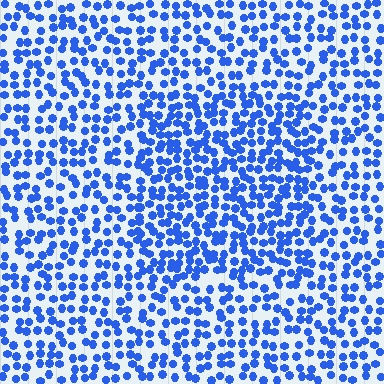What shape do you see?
I see a rectangle.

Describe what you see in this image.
The image contains small blue elements arranged at two different densities. A rectangle-shaped region is visible where the elements are more densely packed than the surrounding area.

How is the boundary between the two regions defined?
The boundary is defined by a change in element density (approximately 1.5x ratio). All elements are the same color, size, and shape.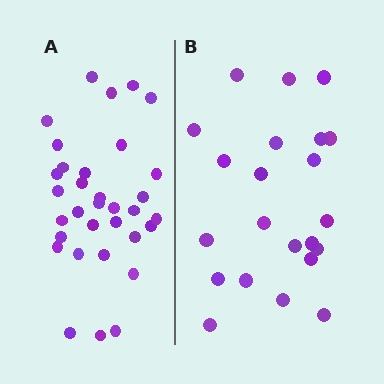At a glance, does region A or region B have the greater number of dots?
Region A (the left region) has more dots.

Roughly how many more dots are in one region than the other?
Region A has roughly 12 or so more dots than region B.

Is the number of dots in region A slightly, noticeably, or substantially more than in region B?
Region A has substantially more. The ratio is roughly 1.5 to 1.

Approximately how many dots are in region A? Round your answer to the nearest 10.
About 30 dots. (The exact count is 33, which rounds to 30.)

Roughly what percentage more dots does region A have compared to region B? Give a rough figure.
About 50% more.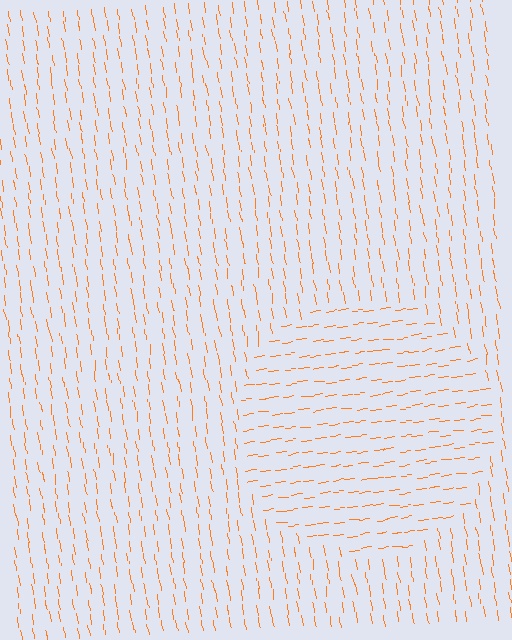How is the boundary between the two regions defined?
The boundary is defined purely by a change in line orientation (approximately 88 degrees difference). All lines are the same color and thickness.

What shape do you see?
I see a circle.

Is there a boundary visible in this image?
Yes, there is a texture boundary formed by a change in line orientation.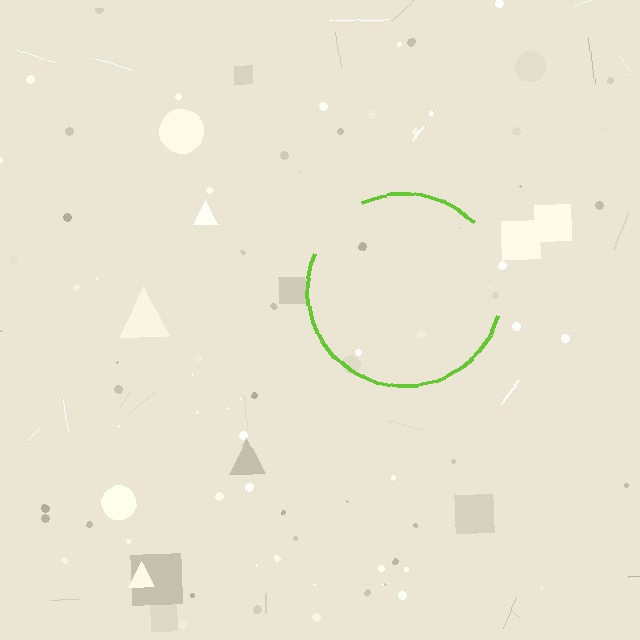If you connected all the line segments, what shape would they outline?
They would outline a circle.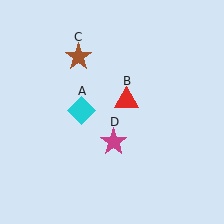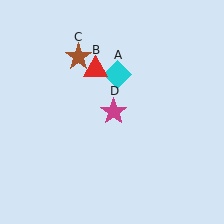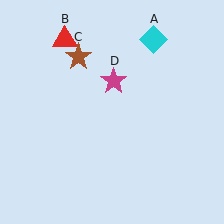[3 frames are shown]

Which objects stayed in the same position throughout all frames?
Brown star (object C) remained stationary.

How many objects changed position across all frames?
3 objects changed position: cyan diamond (object A), red triangle (object B), magenta star (object D).